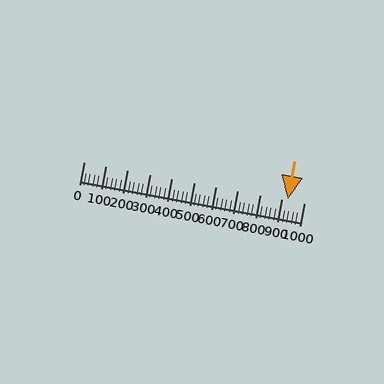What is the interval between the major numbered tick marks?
The major tick marks are spaced 100 units apart.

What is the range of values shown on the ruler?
The ruler shows values from 0 to 1000.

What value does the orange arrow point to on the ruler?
The orange arrow points to approximately 928.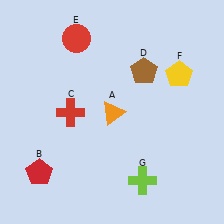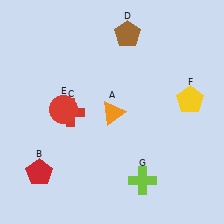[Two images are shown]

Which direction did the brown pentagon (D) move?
The brown pentagon (D) moved up.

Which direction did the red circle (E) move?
The red circle (E) moved down.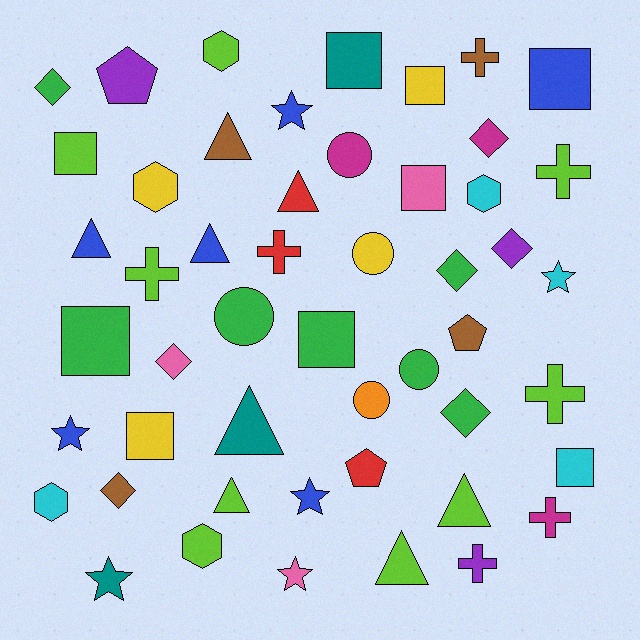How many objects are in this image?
There are 50 objects.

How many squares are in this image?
There are 9 squares.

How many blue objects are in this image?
There are 6 blue objects.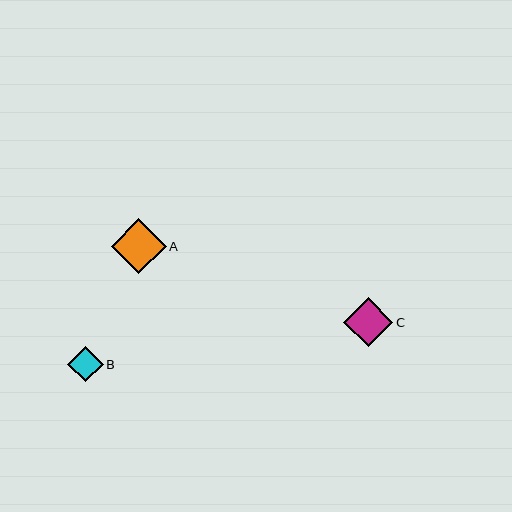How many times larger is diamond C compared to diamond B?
Diamond C is approximately 1.4 times the size of diamond B.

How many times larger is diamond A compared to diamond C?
Diamond A is approximately 1.1 times the size of diamond C.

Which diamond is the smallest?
Diamond B is the smallest with a size of approximately 35 pixels.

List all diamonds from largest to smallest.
From largest to smallest: A, C, B.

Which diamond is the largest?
Diamond A is the largest with a size of approximately 55 pixels.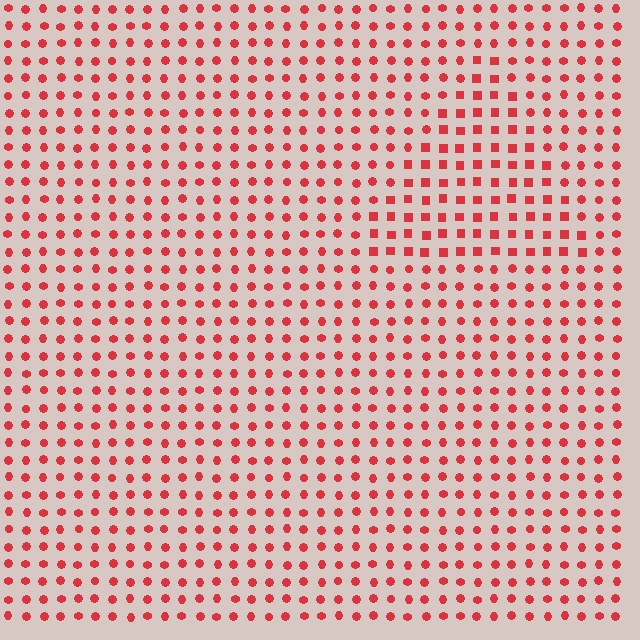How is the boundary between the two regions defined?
The boundary is defined by a change in element shape: squares inside vs. circles outside. All elements share the same color and spacing.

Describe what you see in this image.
The image is filled with small red elements arranged in a uniform grid. A triangle-shaped region contains squares, while the surrounding area contains circles. The boundary is defined purely by the change in element shape.